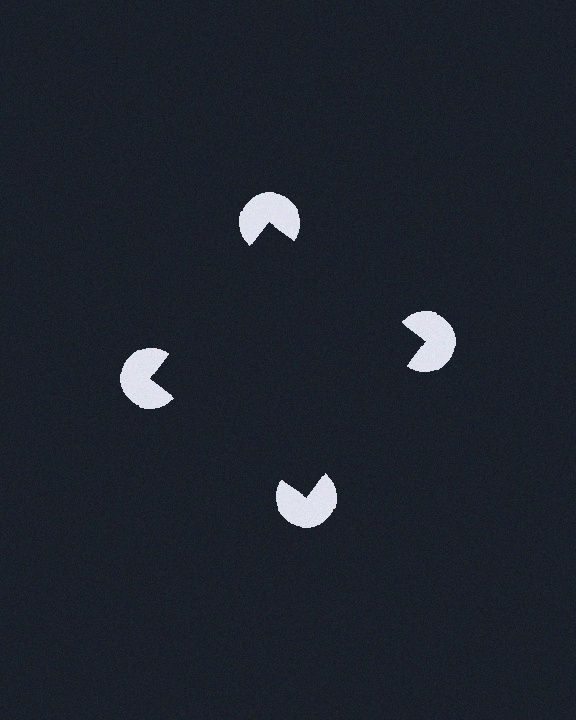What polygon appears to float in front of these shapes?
An illusory square — its edges are inferred from the aligned wedge cuts in the pac-man discs, not physically drawn.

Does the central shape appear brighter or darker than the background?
It typically appears slightly darker than the background, even though no actual brightness change is drawn.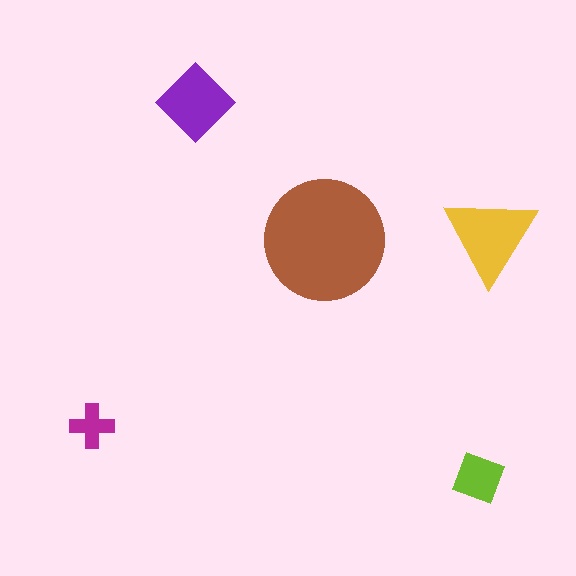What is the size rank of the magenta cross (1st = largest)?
5th.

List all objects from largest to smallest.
The brown circle, the yellow triangle, the purple diamond, the lime square, the magenta cross.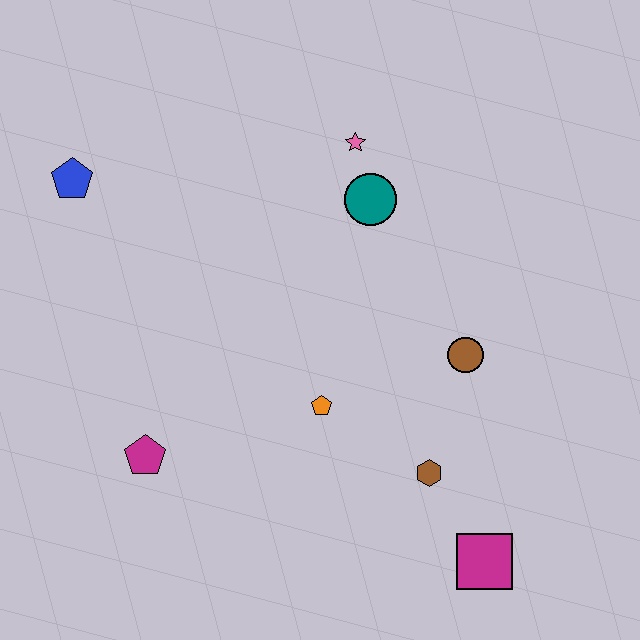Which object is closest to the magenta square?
The brown hexagon is closest to the magenta square.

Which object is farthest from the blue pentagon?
The magenta square is farthest from the blue pentagon.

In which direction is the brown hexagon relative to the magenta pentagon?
The brown hexagon is to the right of the magenta pentagon.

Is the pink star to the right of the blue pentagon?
Yes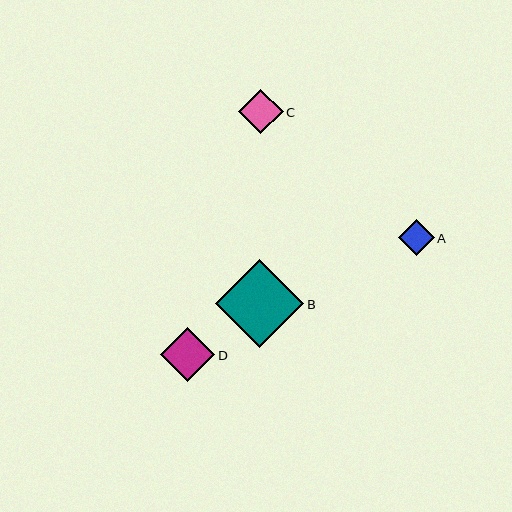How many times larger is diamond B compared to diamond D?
Diamond B is approximately 1.6 times the size of diamond D.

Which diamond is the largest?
Diamond B is the largest with a size of approximately 88 pixels.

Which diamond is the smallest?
Diamond A is the smallest with a size of approximately 36 pixels.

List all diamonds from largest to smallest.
From largest to smallest: B, D, C, A.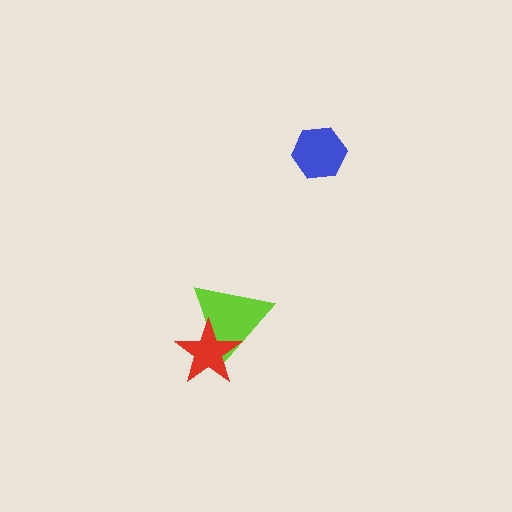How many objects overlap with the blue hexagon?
0 objects overlap with the blue hexagon.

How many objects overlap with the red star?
1 object overlaps with the red star.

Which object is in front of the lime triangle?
The red star is in front of the lime triangle.